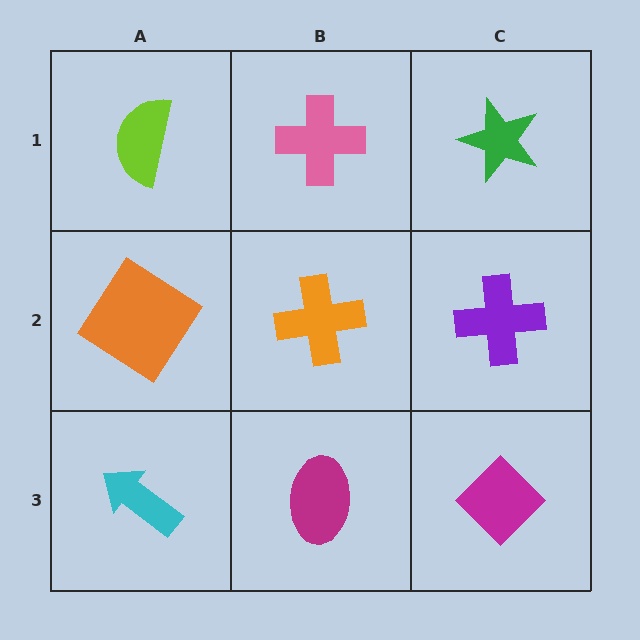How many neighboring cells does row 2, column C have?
3.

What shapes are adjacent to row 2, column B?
A pink cross (row 1, column B), a magenta ellipse (row 3, column B), an orange diamond (row 2, column A), a purple cross (row 2, column C).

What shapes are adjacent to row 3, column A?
An orange diamond (row 2, column A), a magenta ellipse (row 3, column B).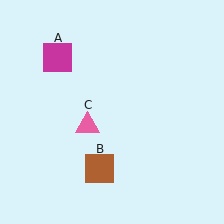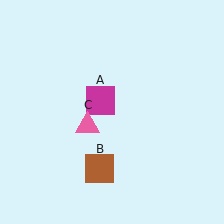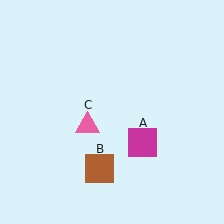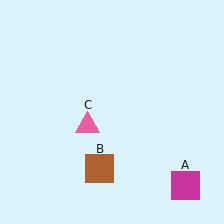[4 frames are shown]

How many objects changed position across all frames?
1 object changed position: magenta square (object A).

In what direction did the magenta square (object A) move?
The magenta square (object A) moved down and to the right.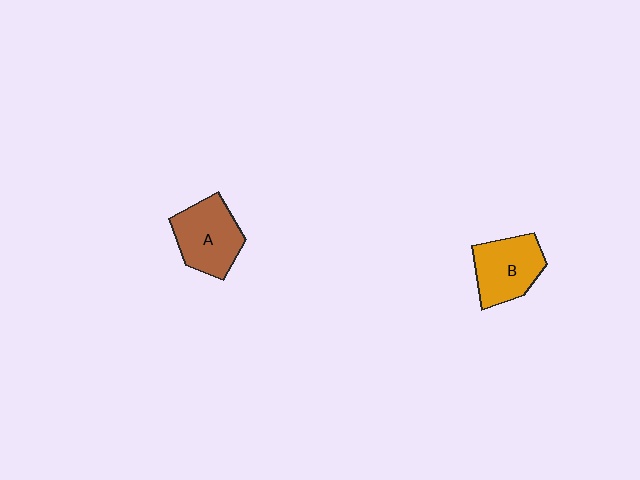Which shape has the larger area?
Shape A (brown).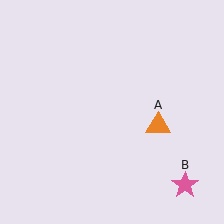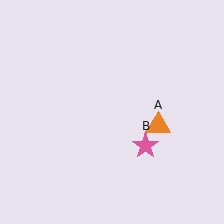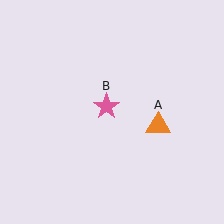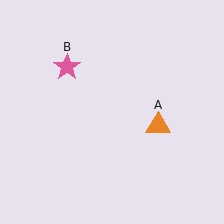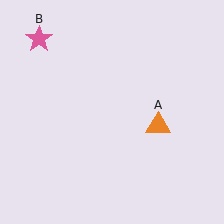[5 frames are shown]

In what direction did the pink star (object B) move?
The pink star (object B) moved up and to the left.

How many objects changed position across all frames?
1 object changed position: pink star (object B).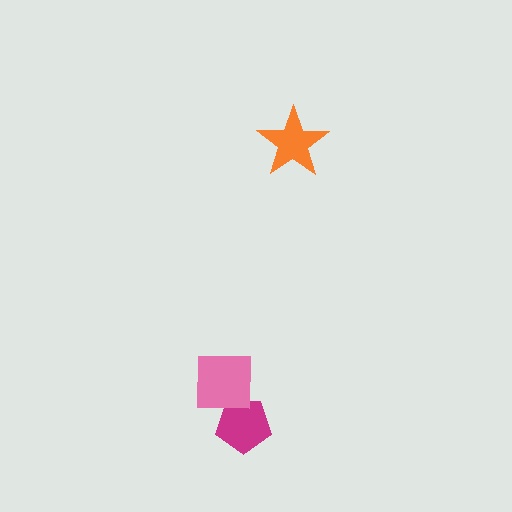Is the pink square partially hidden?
No, no other shape covers it.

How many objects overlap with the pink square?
1 object overlaps with the pink square.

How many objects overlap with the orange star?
0 objects overlap with the orange star.